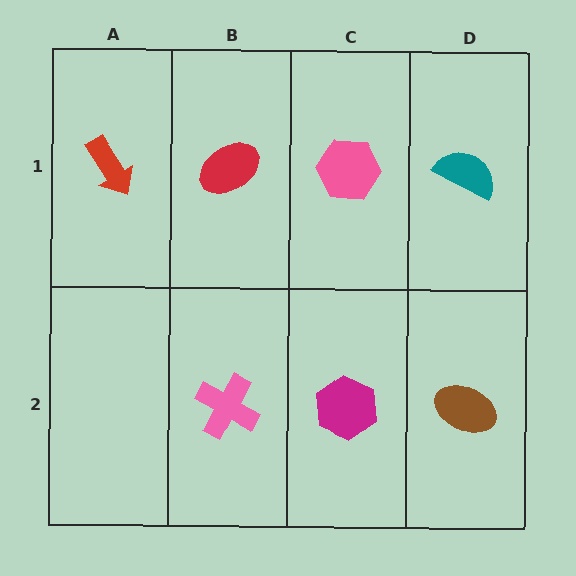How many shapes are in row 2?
3 shapes.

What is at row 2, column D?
A brown ellipse.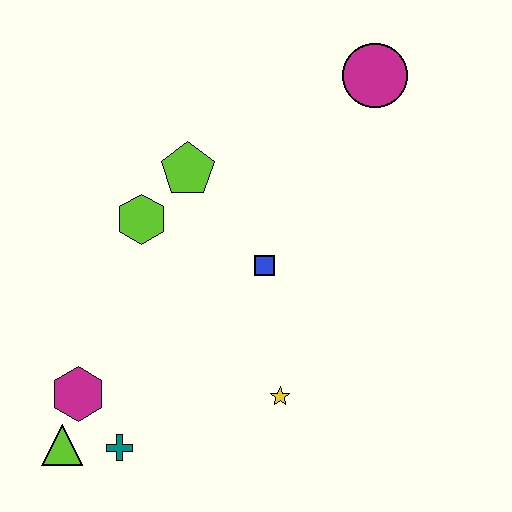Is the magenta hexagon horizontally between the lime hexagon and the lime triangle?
Yes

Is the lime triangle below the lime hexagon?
Yes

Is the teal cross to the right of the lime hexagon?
No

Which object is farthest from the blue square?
The lime triangle is farthest from the blue square.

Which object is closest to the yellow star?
The blue square is closest to the yellow star.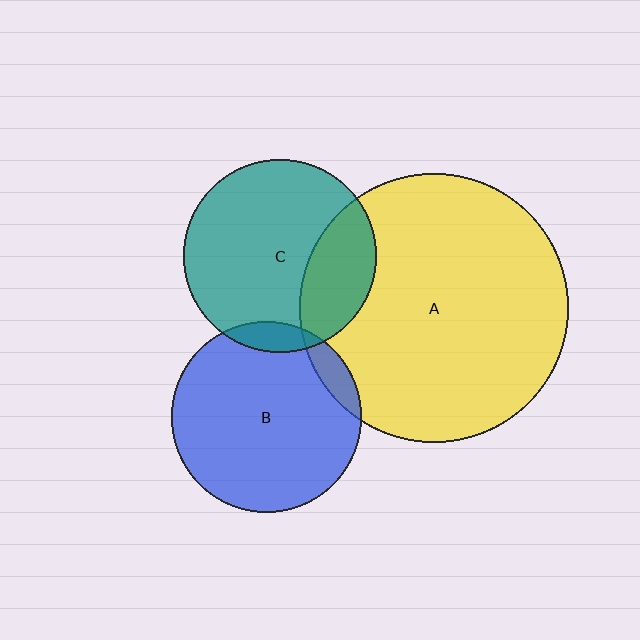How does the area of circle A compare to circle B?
Approximately 2.0 times.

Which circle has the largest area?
Circle A (yellow).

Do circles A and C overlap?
Yes.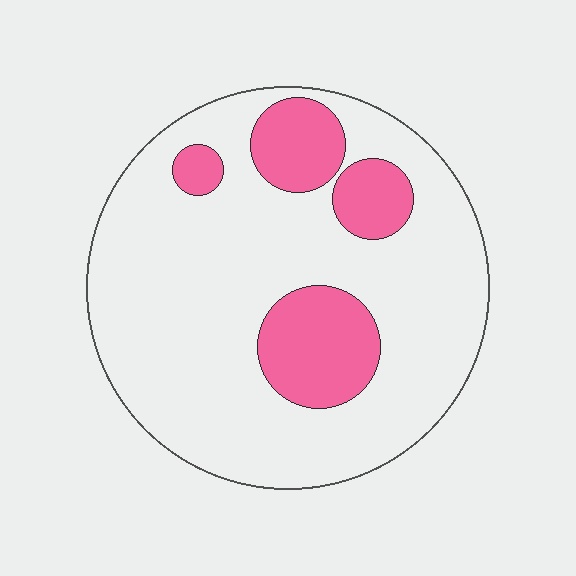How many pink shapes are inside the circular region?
4.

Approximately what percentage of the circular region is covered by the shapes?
Approximately 20%.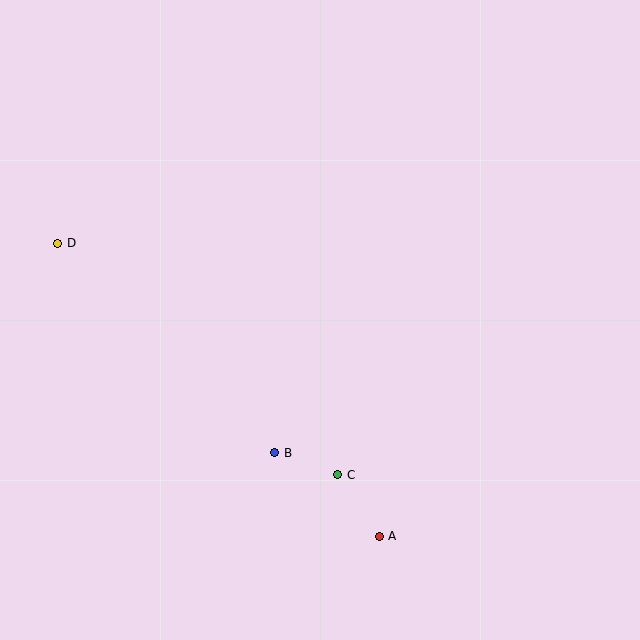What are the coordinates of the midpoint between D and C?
The midpoint between D and C is at (198, 359).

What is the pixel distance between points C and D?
The distance between C and D is 363 pixels.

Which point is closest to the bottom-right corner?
Point A is closest to the bottom-right corner.